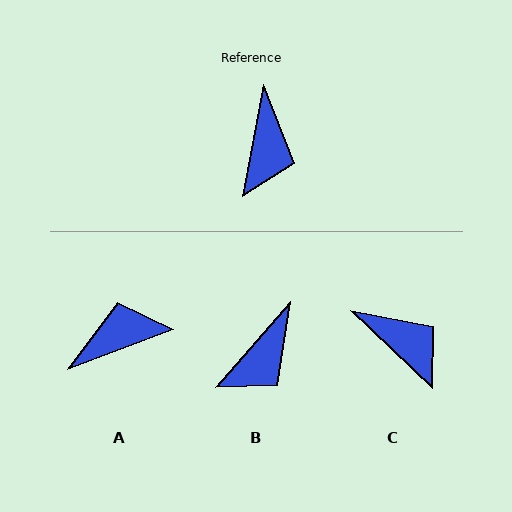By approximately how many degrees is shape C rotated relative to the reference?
Approximately 57 degrees counter-clockwise.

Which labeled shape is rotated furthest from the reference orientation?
A, about 122 degrees away.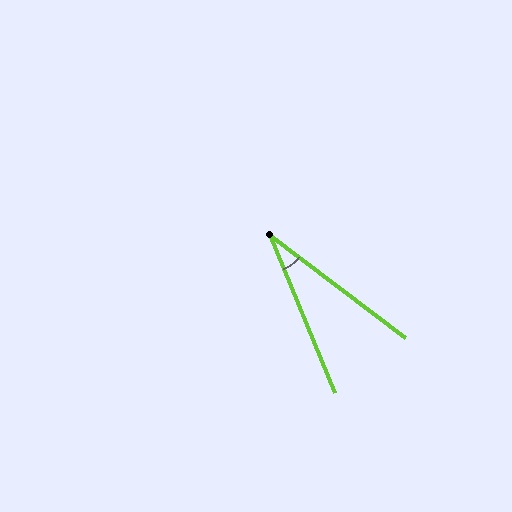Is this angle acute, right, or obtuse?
It is acute.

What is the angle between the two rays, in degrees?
Approximately 30 degrees.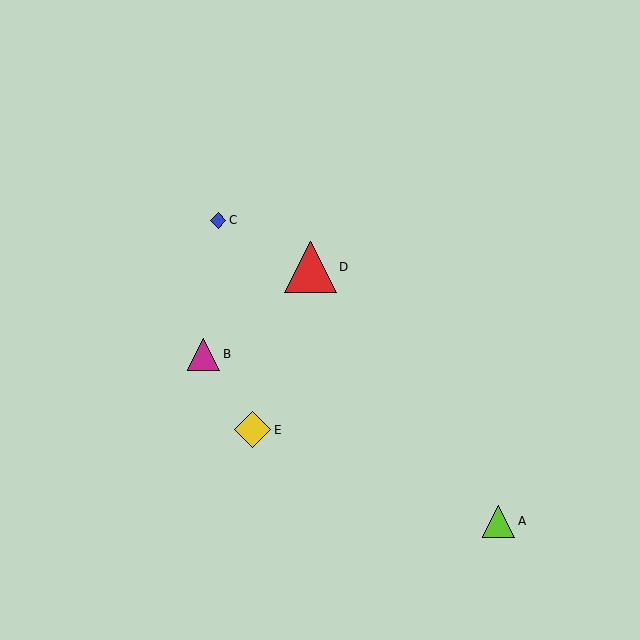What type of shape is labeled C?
Shape C is a blue diamond.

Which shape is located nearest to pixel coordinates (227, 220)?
The blue diamond (labeled C) at (218, 220) is nearest to that location.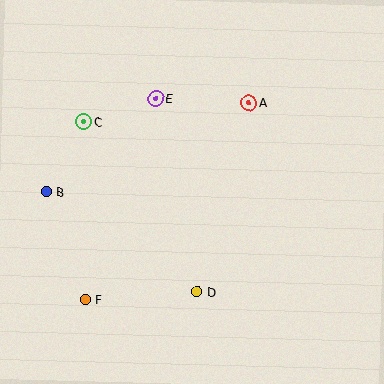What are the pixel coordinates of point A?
Point A is at (249, 103).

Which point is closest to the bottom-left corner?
Point F is closest to the bottom-left corner.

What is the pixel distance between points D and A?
The distance between D and A is 196 pixels.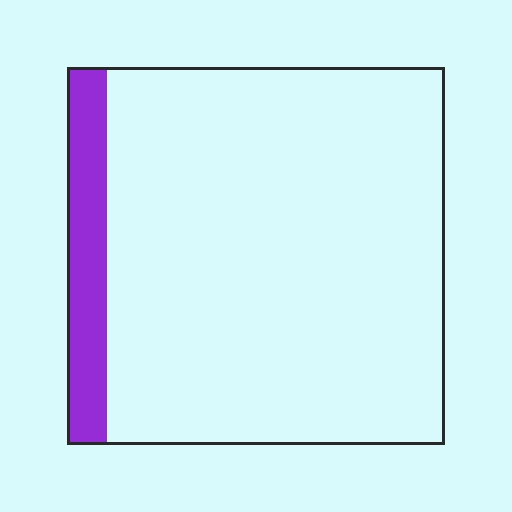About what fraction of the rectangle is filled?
About one tenth (1/10).